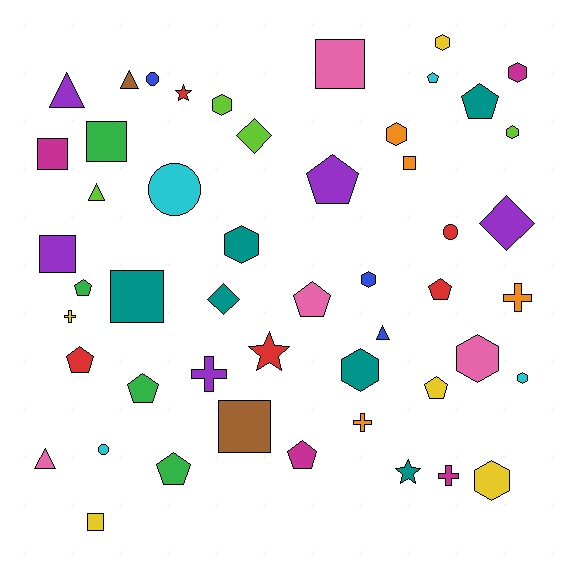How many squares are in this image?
There are 8 squares.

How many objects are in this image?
There are 50 objects.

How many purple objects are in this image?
There are 5 purple objects.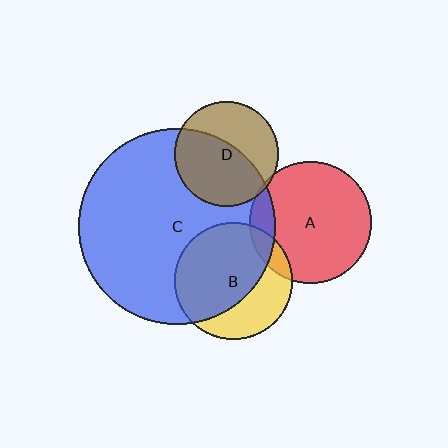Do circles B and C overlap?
Yes.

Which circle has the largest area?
Circle C (blue).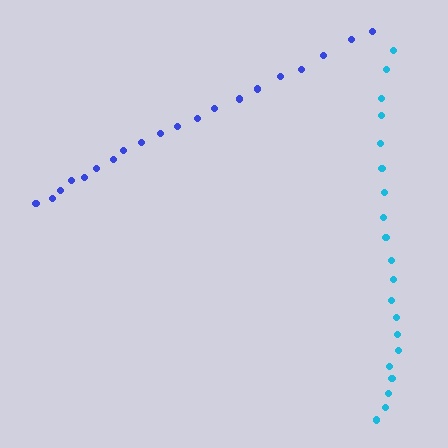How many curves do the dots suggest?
There are 2 distinct paths.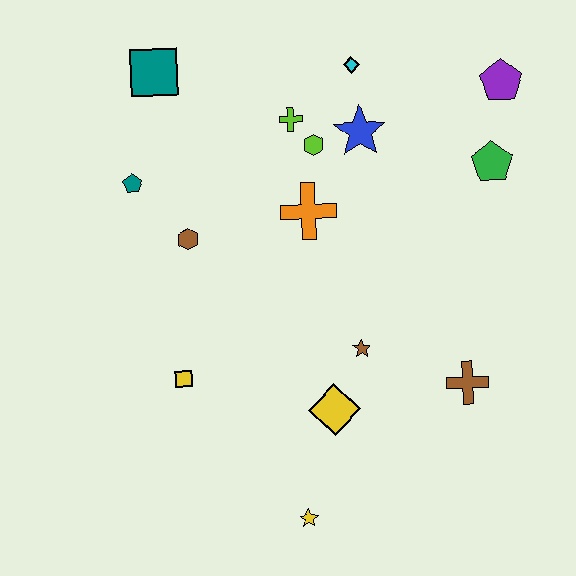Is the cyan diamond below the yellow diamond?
No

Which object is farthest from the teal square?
The yellow star is farthest from the teal square.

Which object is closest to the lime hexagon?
The lime cross is closest to the lime hexagon.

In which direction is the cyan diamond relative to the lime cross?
The cyan diamond is to the right of the lime cross.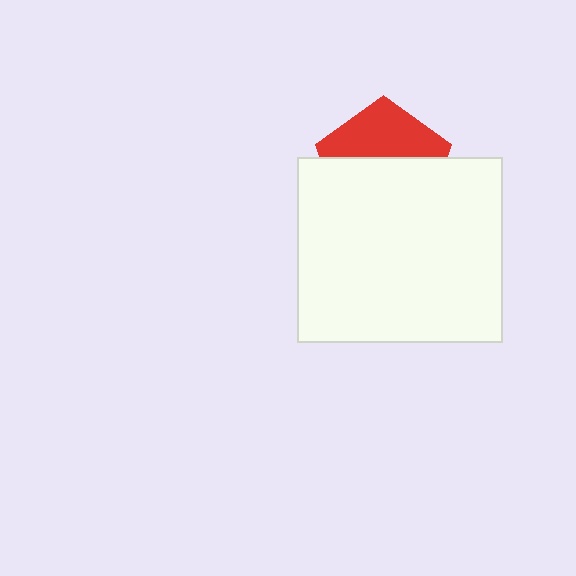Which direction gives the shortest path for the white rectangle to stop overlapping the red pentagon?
Moving down gives the shortest separation.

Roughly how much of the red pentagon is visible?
A small part of it is visible (roughly 41%).